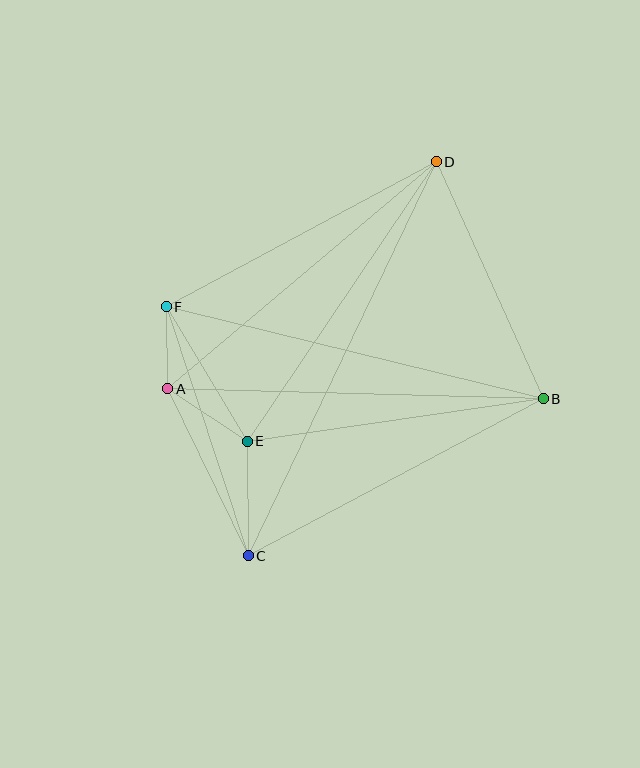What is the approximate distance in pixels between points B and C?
The distance between B and C is approximately 334 pixels.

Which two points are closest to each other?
Points A and F are closest to each other.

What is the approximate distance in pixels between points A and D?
The distance between A and D is approximately 352 pixels.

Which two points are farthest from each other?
Points C and D are farthest from each other.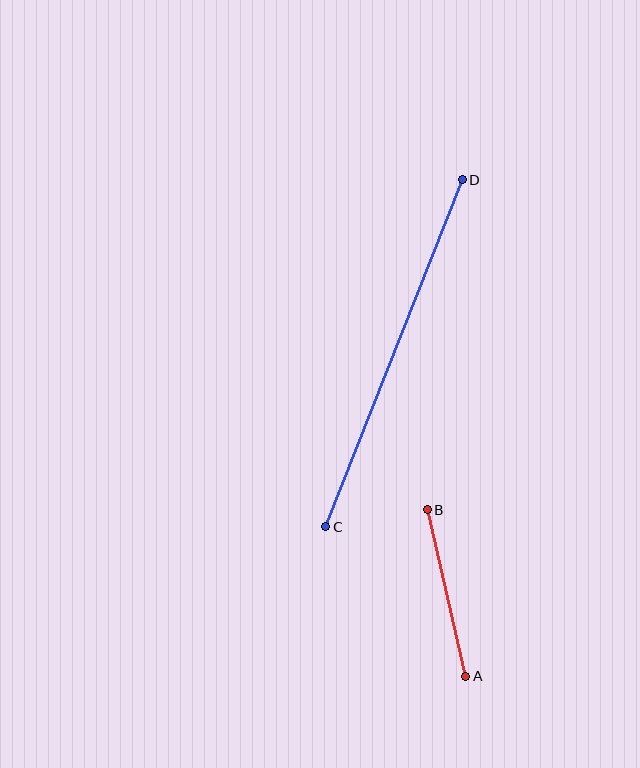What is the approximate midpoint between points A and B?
The midpoint is at approximately (447, 593) pixels.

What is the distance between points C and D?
The distance is approximately 373 pixels.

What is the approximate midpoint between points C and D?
The midpoint is at approximately (394, 353) pixels.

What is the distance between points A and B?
The distance is approximately 171 pixels.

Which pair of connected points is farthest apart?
Points C and D are farthest apart.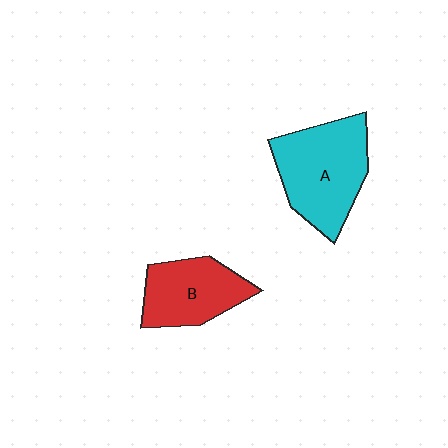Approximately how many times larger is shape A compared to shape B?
Approximately 1.4 times.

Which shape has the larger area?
Shape A (cyan).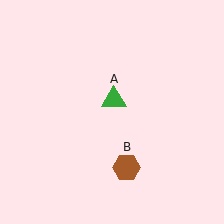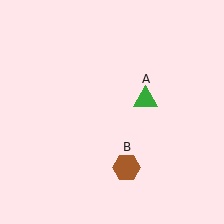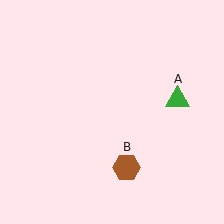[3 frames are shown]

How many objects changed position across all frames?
1 object changed position: green triangle (object A).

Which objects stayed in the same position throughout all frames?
Brown hexagon (object B) remained stationary.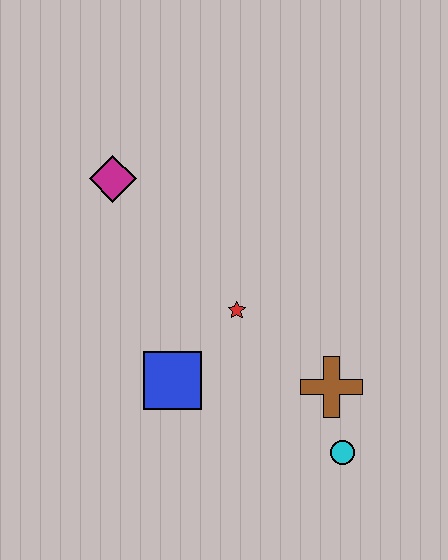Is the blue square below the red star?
Yes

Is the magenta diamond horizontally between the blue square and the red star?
No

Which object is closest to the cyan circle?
The brown cross is closest to the cyan circle.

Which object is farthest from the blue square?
The magenta diamond is farthest from the blue square.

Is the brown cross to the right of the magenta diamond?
Yes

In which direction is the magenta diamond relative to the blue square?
The magenta diamond is above the blue square.